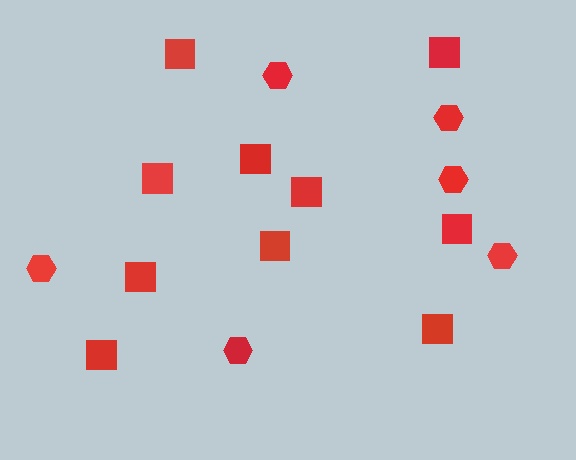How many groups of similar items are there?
There are 2 groups: one group of hexagons (6) and one group of squares (10).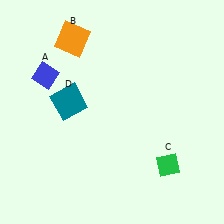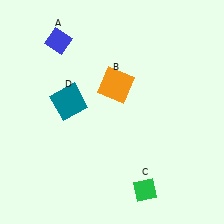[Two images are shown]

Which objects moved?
The objects that moved are: the blue diamond (A), the orange square (B), the green diamond (C).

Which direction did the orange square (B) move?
The orange square (B) moved down.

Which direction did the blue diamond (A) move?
The blue diamond (A) moved up.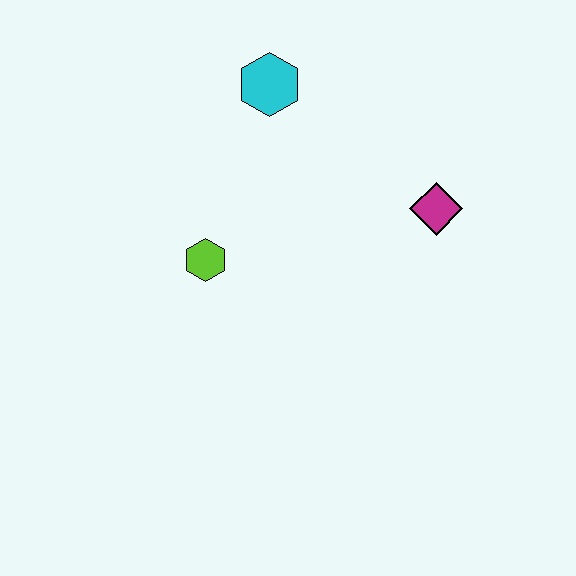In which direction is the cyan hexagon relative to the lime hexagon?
The cyan hexagon is above the lime hexagon.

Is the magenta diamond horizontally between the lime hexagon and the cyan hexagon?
No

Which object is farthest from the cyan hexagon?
The magenta diamond is farthest from the cyan hexagon.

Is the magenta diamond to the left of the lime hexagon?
No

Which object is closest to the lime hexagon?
The cyan hexagon is closest to the lime hexagon.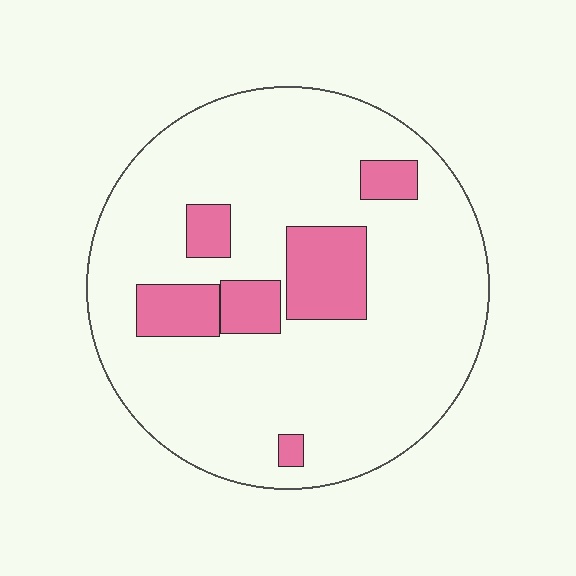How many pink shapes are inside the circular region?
6.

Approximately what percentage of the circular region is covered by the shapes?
Approximately 15%.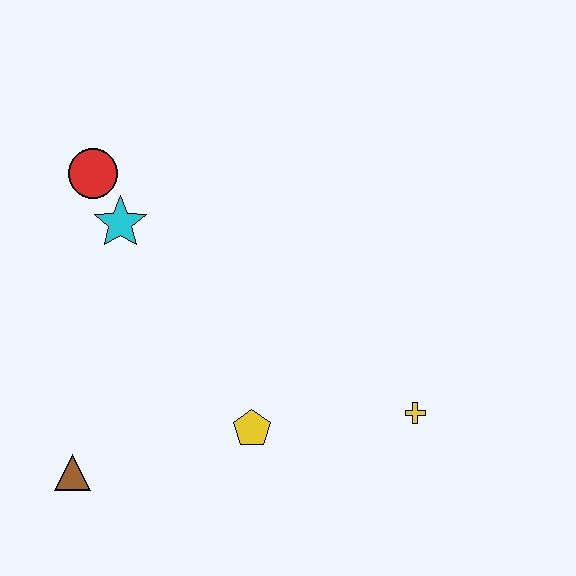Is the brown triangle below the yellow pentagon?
Yes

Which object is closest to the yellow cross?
The yellow pentagon is closest to the yellow cross.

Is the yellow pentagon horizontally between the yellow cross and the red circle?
Yes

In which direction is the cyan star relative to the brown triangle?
The cyan star is above the brown triangle.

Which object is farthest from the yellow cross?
The red circle is farthest from the yellow cross.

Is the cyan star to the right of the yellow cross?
No